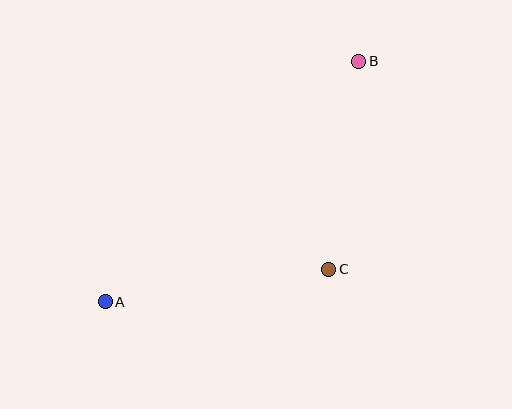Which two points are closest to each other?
Points B and C are closest to each other.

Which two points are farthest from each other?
Points A and B are farthest from each other.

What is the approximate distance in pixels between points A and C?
The distance between A and C is approximately 226 pixels.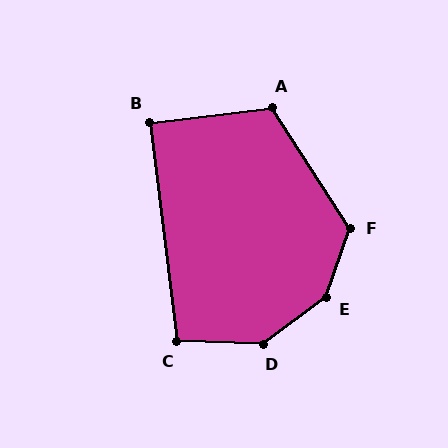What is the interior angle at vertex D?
Approximately 142 degrees (obtuse).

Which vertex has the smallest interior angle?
B, at approximately 90 degrees.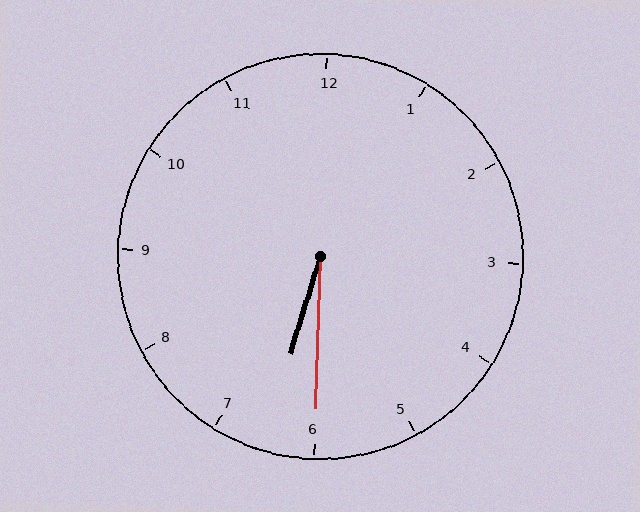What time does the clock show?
6:30.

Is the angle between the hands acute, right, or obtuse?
It is acute.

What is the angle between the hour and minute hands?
Approximately 15 degrees.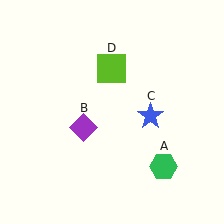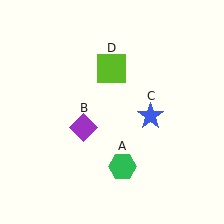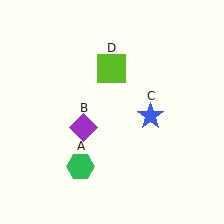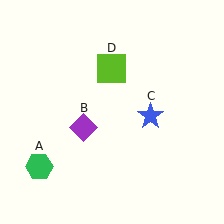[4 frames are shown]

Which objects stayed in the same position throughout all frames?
Purple diamond (object B) and blue star (object C) and lime square (object D) remained stationary.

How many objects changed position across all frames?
1 object changed position: green hexagon (object A).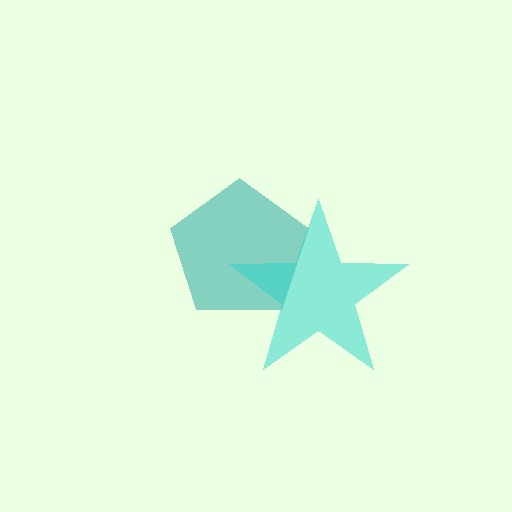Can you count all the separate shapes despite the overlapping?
Yes, there are 2 separate shapes.